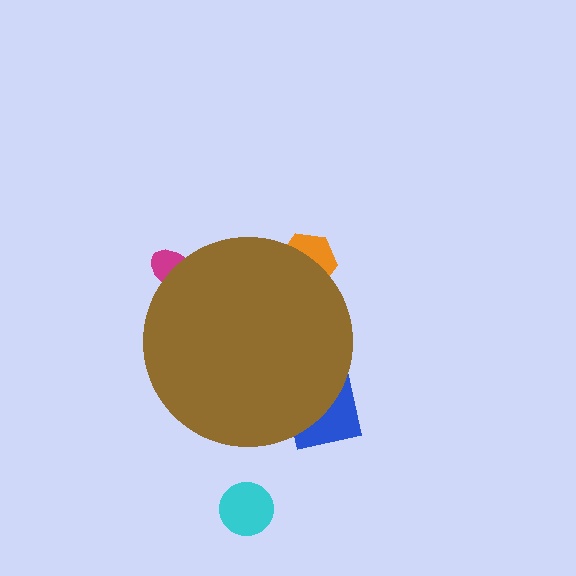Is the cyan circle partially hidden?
No, the cyan circle is fully visible.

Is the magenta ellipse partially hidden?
Yes, the magenta ellipse is partially hidden behind the brown circle.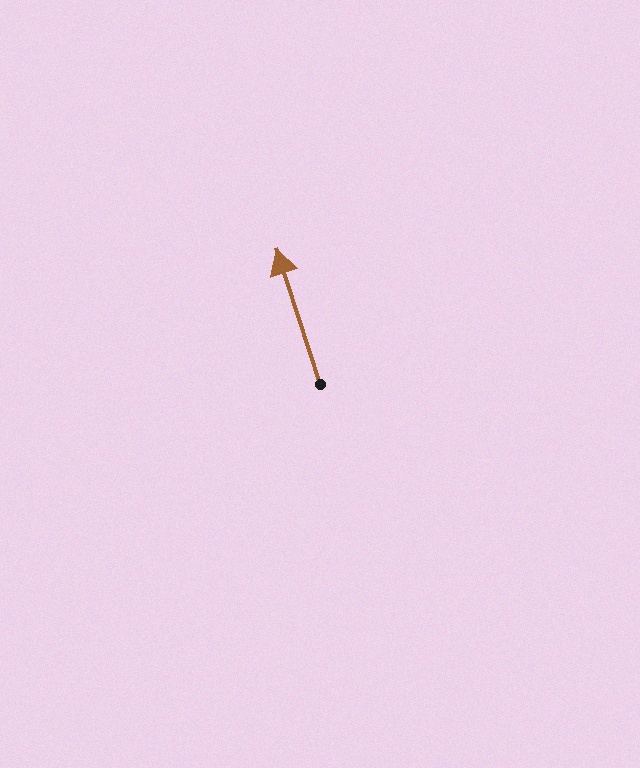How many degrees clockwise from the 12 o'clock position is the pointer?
Approximately 342 degrees.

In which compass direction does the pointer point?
North.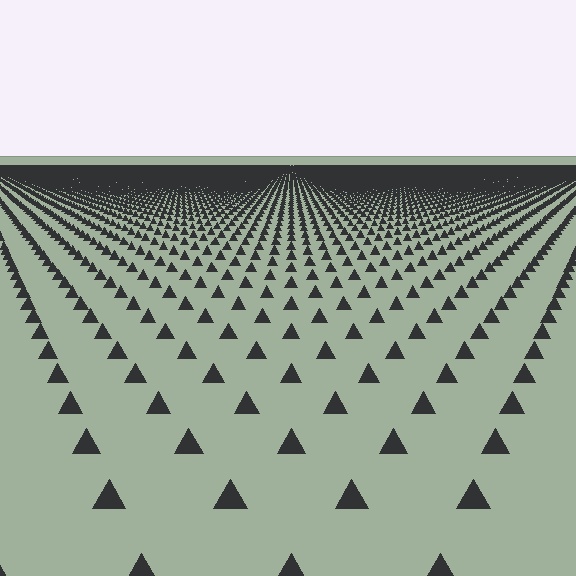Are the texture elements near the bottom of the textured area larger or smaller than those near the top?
Larger. Near the bottom, elements are closer to the viewer and appear at a bigger on-screen size.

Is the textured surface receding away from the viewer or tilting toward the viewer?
The surface is receding away from the viewer. Texture elements get smaller and denser toward the top.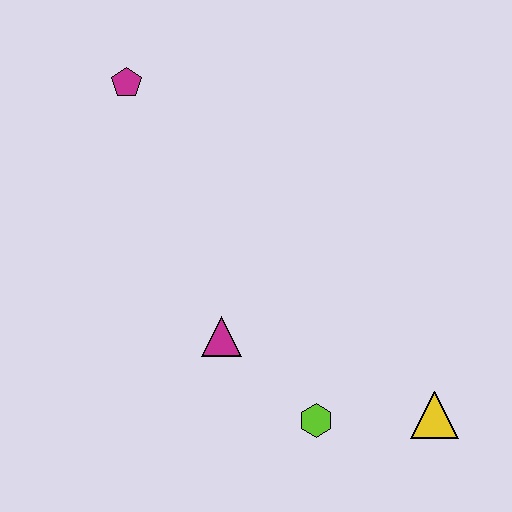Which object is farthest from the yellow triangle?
The magenta pentagon is farthest from the yellow triangle.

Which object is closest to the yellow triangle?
The lime hexagon is closest to the yellow triangle.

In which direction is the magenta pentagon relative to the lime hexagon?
The magenta pentagon is above the lime hexagon.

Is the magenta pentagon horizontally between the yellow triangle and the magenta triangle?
No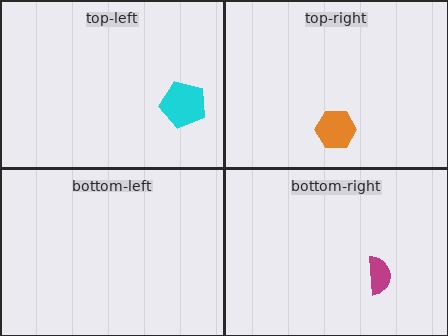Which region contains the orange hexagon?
The top-right region.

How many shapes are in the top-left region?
1.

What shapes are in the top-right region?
The orange hexagon.